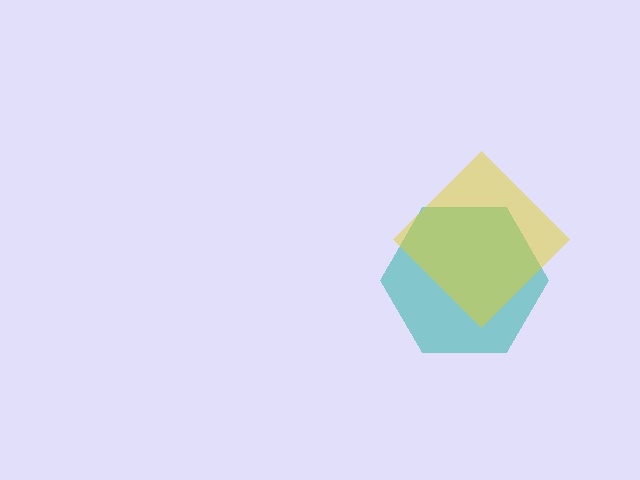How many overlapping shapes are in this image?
There are 2 overlapping shapes in the image.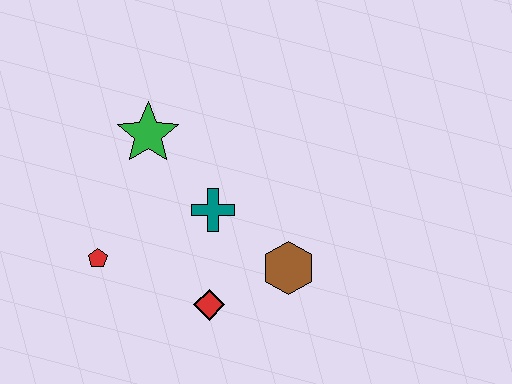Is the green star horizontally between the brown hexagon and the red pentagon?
Yes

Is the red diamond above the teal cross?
No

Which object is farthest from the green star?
The brown hexagon is farthest from the green star.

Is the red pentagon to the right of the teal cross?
No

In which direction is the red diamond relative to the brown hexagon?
The red diamond is to the left of the brown hexagon.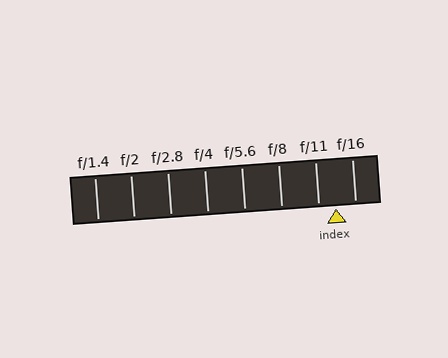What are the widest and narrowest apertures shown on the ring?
The widest aperture shown is f/1.4 and the narrowest is f/16.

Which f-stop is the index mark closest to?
The index mark is closest to f/11.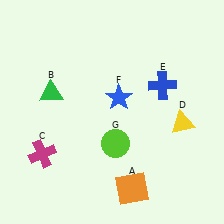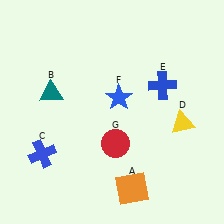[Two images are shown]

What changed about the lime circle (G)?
In Image 1, G is lime. In Image 2, it changed to red.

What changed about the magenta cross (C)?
In Image 1, C is magenta. In Image 2, it changed to blue.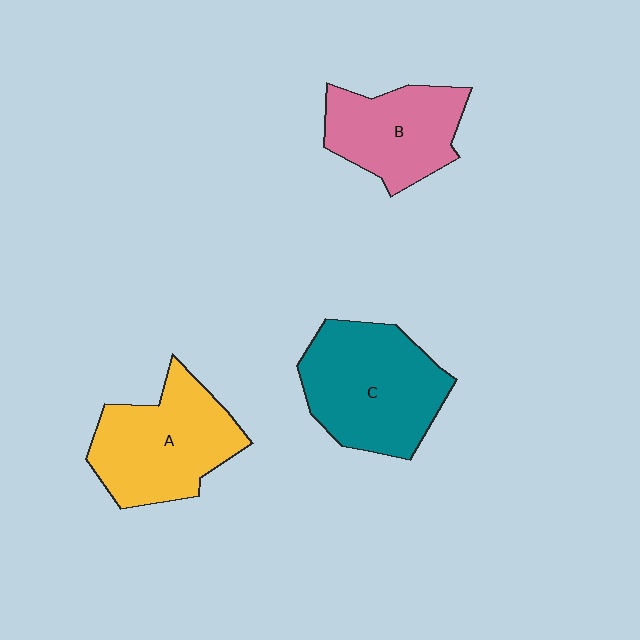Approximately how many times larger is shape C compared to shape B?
Approximately 1.4 times.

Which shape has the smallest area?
Shape B (pink).